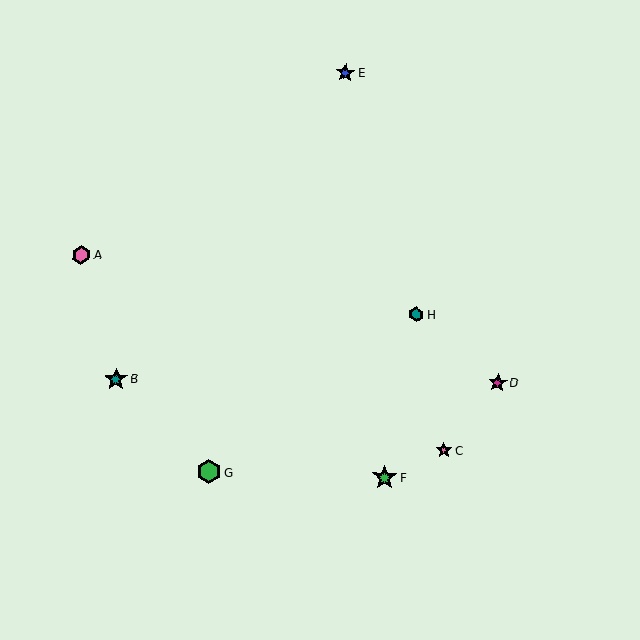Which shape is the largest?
The green hexagon (labeled G) is the largest.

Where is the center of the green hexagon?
The center of the green hexagon is at (209, 472).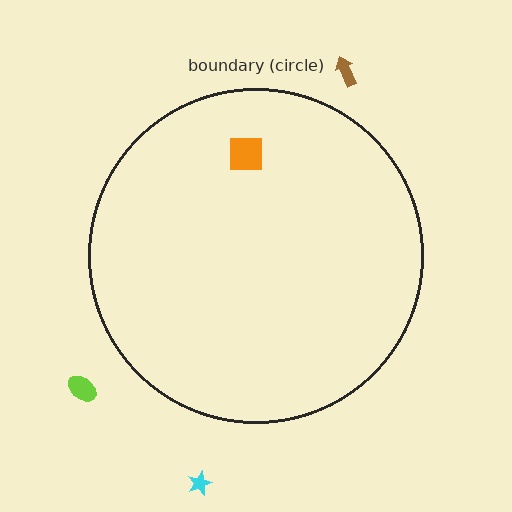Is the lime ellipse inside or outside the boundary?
Outside.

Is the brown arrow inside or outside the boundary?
Outside.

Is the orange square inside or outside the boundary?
Inside.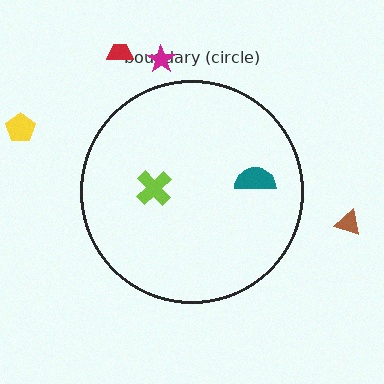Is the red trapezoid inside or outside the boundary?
Outside.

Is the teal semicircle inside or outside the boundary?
Inside.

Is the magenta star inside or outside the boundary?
Outside.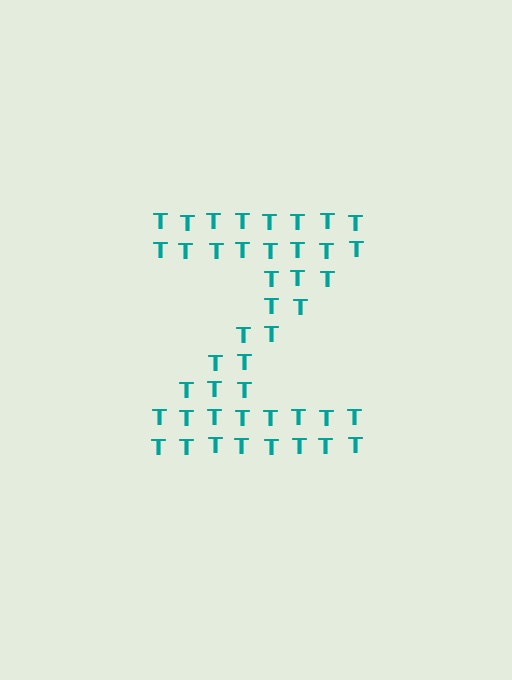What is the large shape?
The large shape is the letter Z.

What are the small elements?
The small elements are letter T's.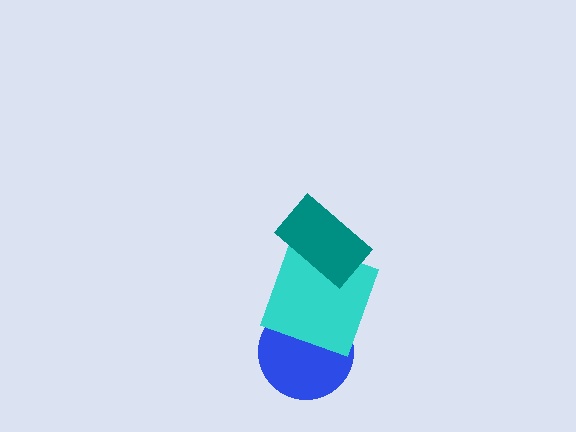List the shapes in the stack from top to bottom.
From top to bottom: the teal rectangle, the cyan square, the blue circle.